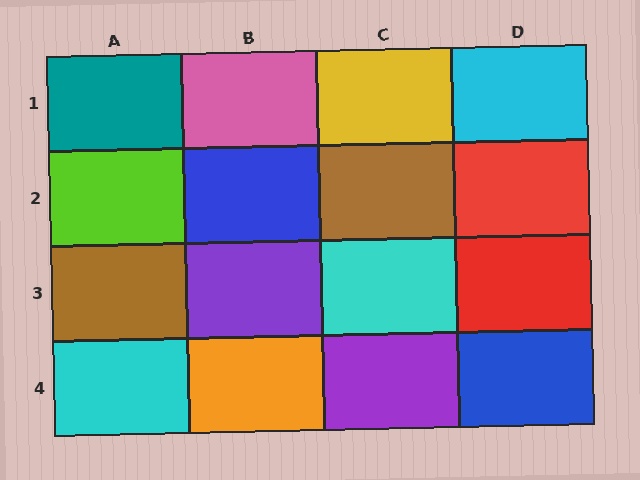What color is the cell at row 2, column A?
Lime.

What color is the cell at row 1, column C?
Yellow.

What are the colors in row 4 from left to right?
Cyan, orange, purple, blue.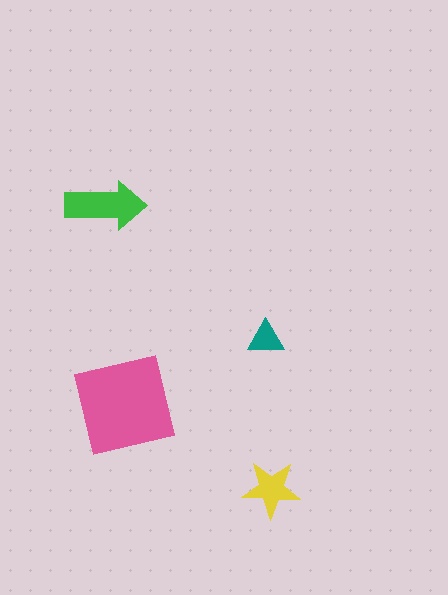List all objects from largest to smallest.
The pink square, the green arrow, the yellow star, the teal triangle.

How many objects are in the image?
There are 4 objects in the image.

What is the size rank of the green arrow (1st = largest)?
2nd.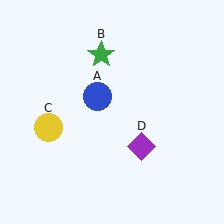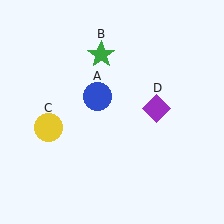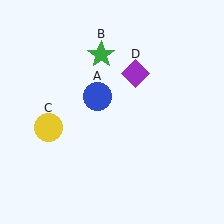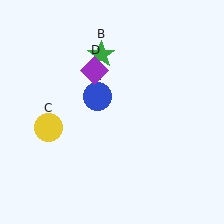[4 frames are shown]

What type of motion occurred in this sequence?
The purple diamond (object D) rotated counterclockwise around the center of the scene.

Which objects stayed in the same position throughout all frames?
Blue circle (object A) and green star (object B) and yellow circle (object C) remained stationary.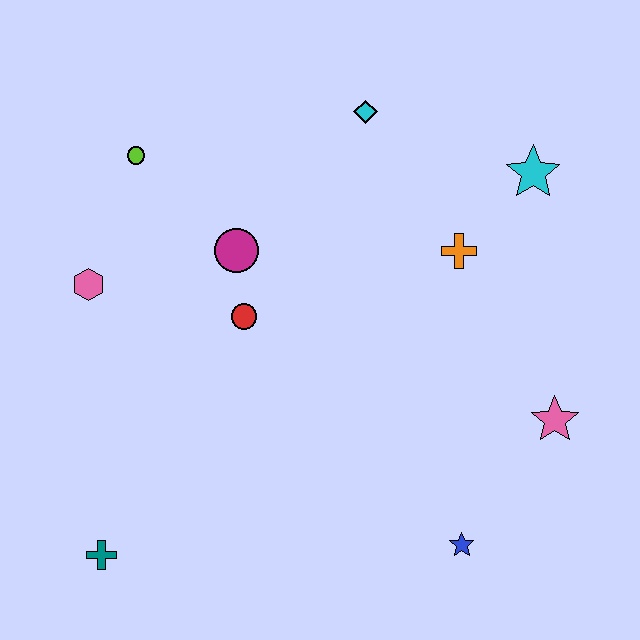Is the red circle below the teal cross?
No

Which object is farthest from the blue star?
The lime circle is farthest from the blue star.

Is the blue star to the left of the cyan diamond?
No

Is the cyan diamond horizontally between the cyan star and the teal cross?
Yes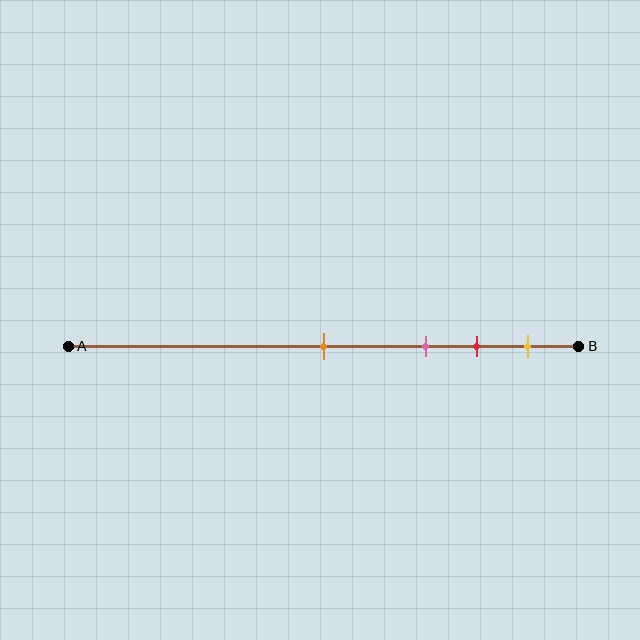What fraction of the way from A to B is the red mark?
The red mark is approximately 80% (0.8) of the way from A to B.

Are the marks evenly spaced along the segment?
No, the marks are not evenly spaced.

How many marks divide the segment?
There are 4 marks dividing the segment.